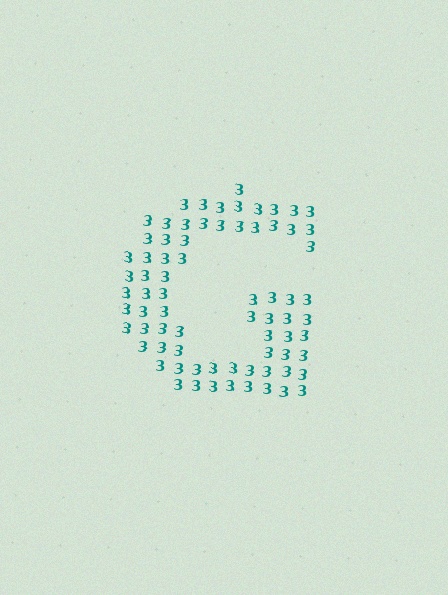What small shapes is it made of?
It is made of small digit 3's.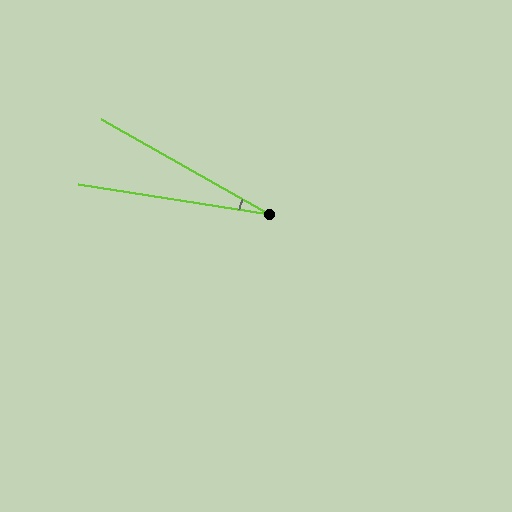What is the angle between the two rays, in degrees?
Approximately 21 degrees.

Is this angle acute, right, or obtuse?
It is acute.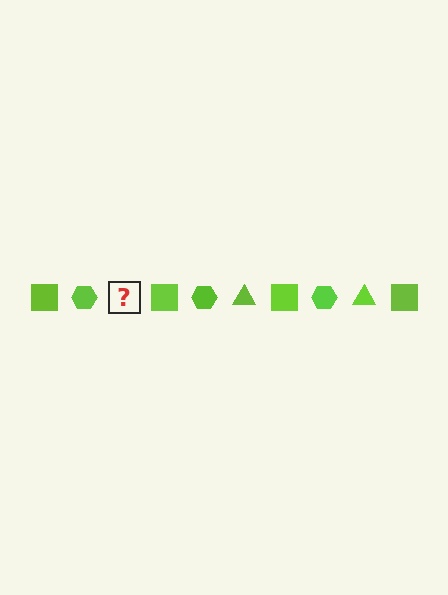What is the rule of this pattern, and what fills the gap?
The rule is that the pattern cycles through square, hexagon, triangle shapes in lime. The gap should be filled with a lime triangle.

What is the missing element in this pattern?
The missing element is a lime triangle.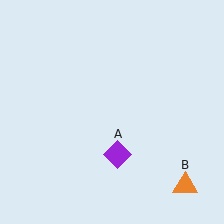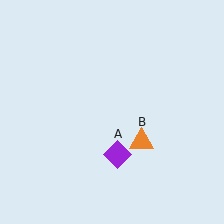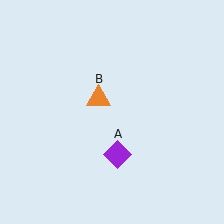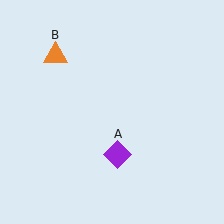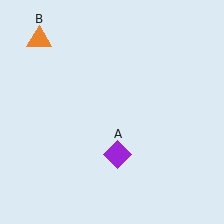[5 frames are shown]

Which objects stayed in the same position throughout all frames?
Purple diamond (object A) remained stationary.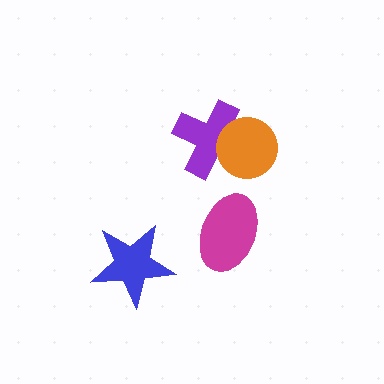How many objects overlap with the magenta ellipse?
0 objects overlap with the magenta ellipse.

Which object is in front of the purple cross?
The orange circle is in front of the purple cross.